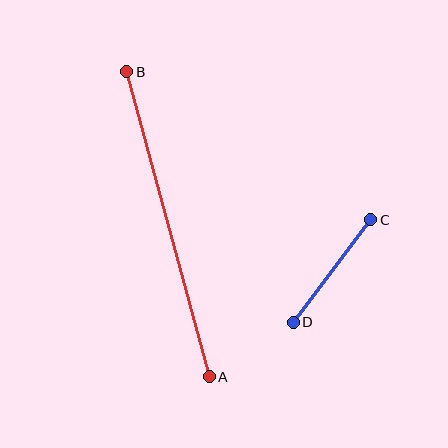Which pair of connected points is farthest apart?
Points A and B are farthest apart.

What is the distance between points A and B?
The distance is approximately 316 pixels.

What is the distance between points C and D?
The distance is approximately 128 pixels.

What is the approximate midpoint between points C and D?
The midpoint is at approximately (332, 271) pixels.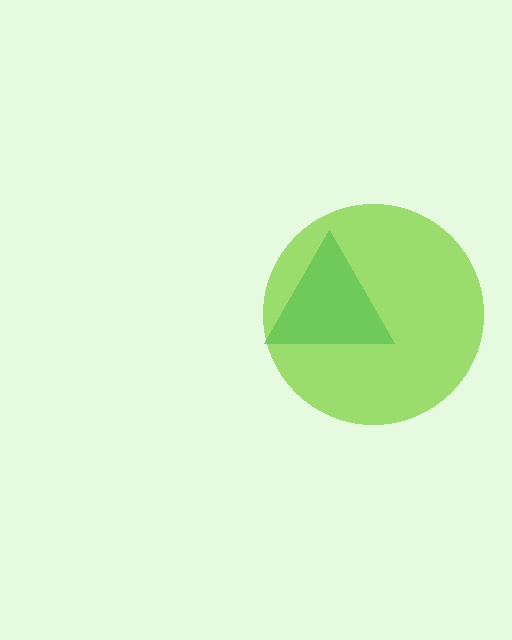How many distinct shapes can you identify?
There are 2 distinct shapes: a teal triangle, a lime circle.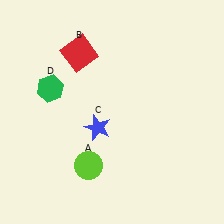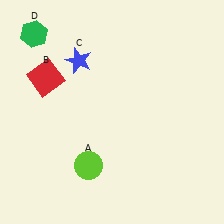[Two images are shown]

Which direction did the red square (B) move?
The red square (B) moved left.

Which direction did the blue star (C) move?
The blue star (C) moved up.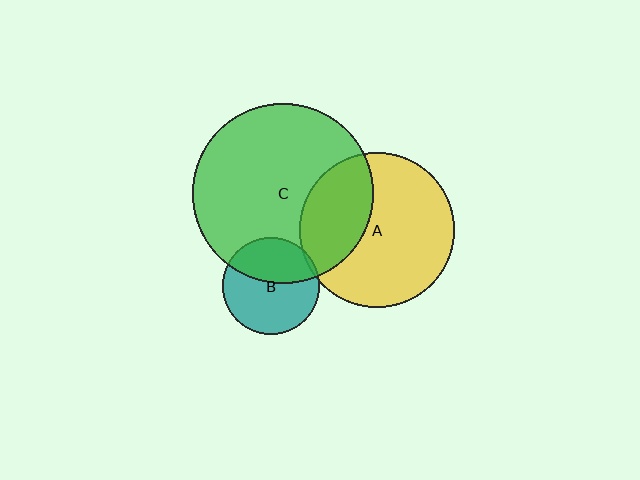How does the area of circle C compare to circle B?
Approximately 3.4 times.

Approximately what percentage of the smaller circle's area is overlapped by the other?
Approximately 35%.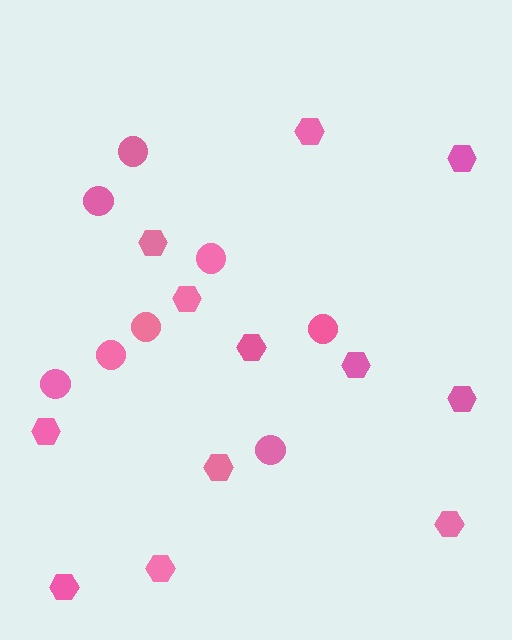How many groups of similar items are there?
There are 2 groups: one group of hexagons (12) and one group of circles (8).